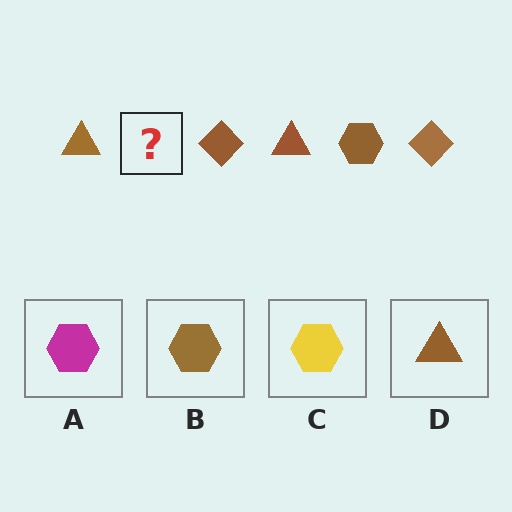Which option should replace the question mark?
Option B.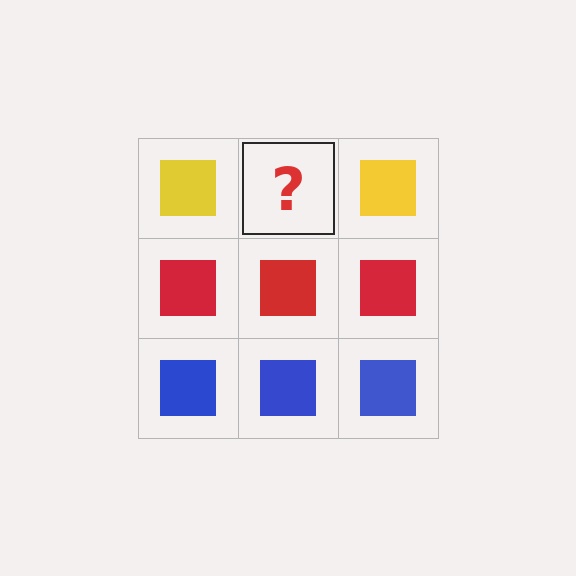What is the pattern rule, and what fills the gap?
The rule is that each row has a consistent color. The gap should be filled with a yellow square.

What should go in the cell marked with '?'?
The missing cell should contain a yellow square.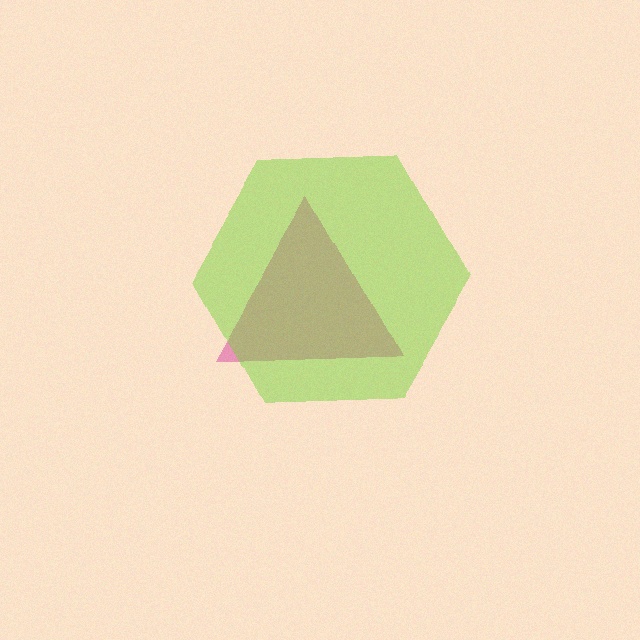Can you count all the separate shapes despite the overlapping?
Yes, there are 2 separate shapes.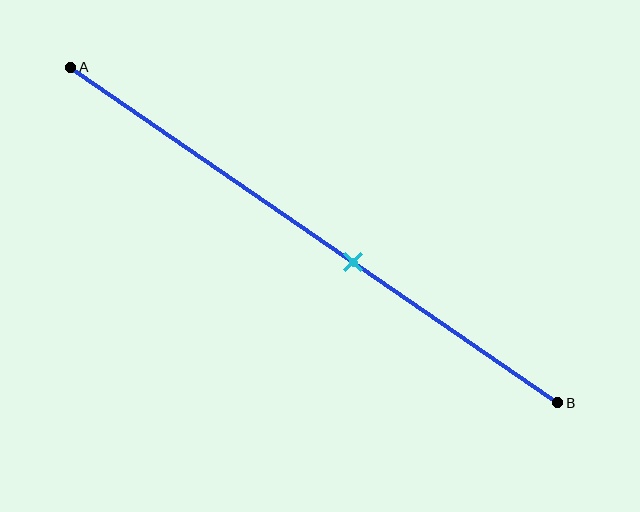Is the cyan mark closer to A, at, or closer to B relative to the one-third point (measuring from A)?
The cyan mark is closer to point B than the one-third point of segment AB.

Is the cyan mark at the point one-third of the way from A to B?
No, the mark is at about 60% from A, not at the 33% one-third point.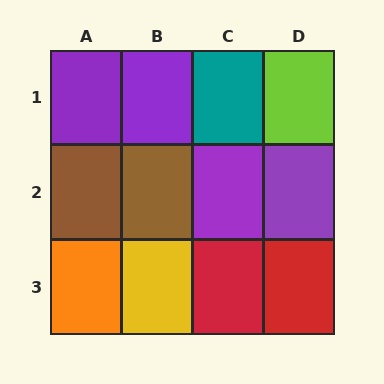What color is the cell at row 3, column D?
Red.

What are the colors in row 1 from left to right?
Purple, purple, teal, lime.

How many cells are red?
2 cells are red.